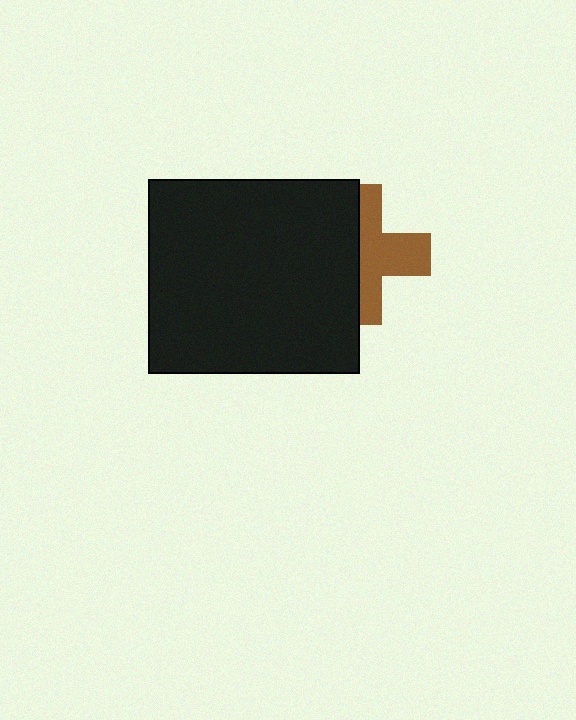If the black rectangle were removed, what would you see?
You would see the complete brown cross.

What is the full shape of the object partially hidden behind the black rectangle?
The partially hidden object is a brown cross.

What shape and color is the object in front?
The object in front is a black rectangle.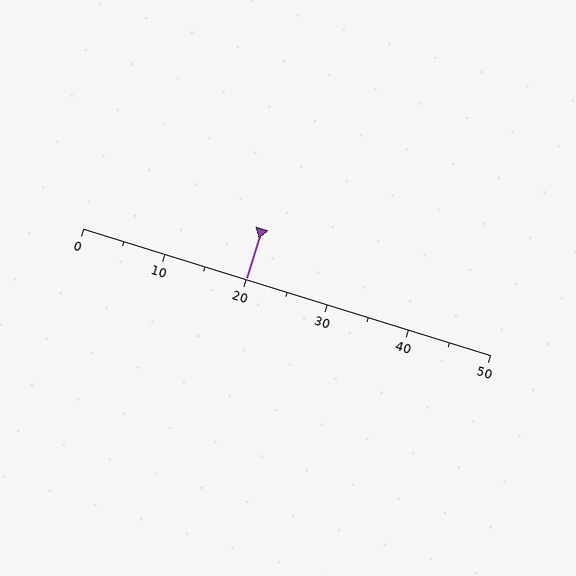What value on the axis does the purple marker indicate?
The marker indicates approximately 20.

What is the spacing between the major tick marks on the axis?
The major ticks are spaced 10 apart.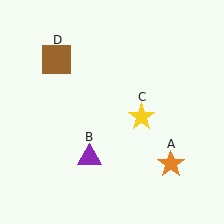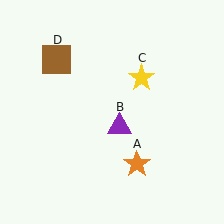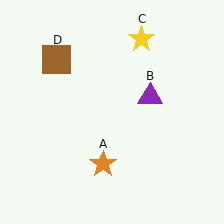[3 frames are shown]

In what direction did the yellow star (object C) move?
The yellow star (object C) moved up.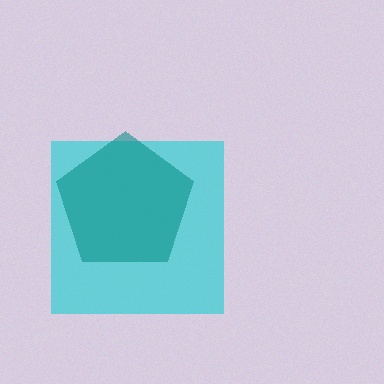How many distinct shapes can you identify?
There are 2 distinct shapes: a cyan square, a teal pentagon.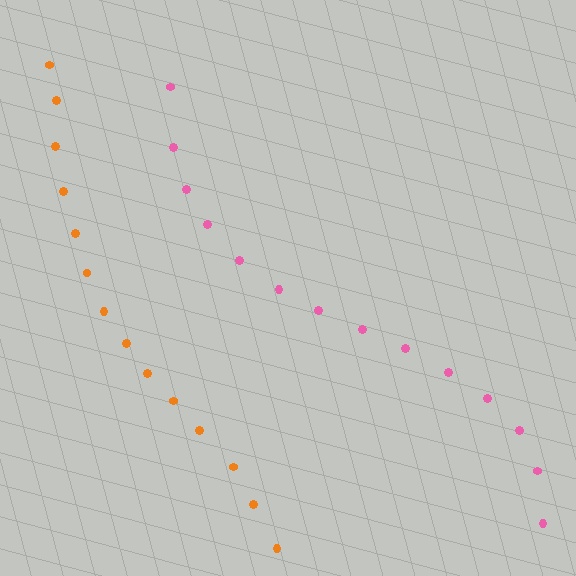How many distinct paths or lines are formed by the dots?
There are 2 distinct paths.